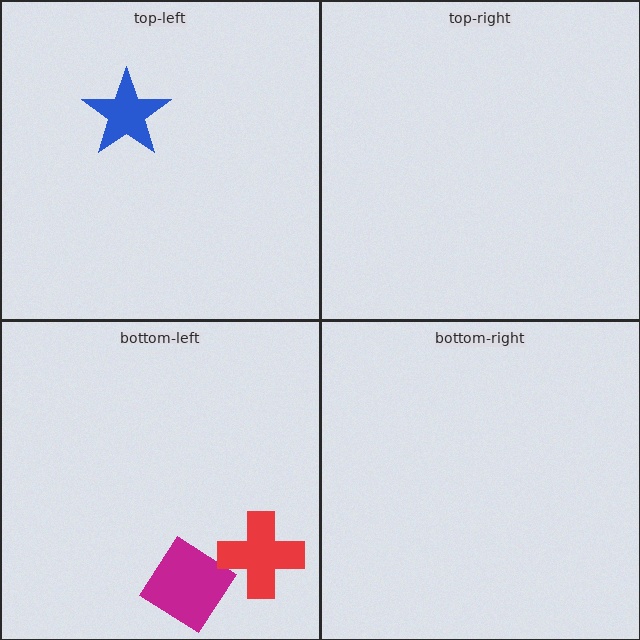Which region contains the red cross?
The bottom-left region.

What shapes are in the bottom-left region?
The magenta diamond, the red cross.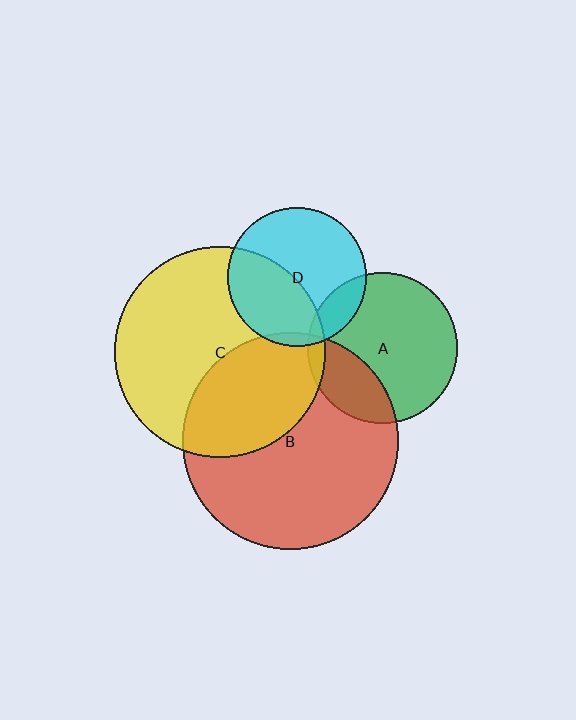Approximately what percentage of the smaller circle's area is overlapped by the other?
Approximately 15%.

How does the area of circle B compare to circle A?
Approximately 2.1 times.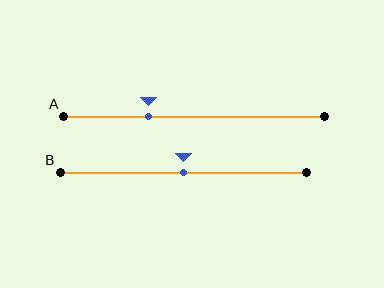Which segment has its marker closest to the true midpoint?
Segment B has its marker closest to the true midpoint.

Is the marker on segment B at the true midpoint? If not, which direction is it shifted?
Yes, the marker on segment B is at the true midpoint.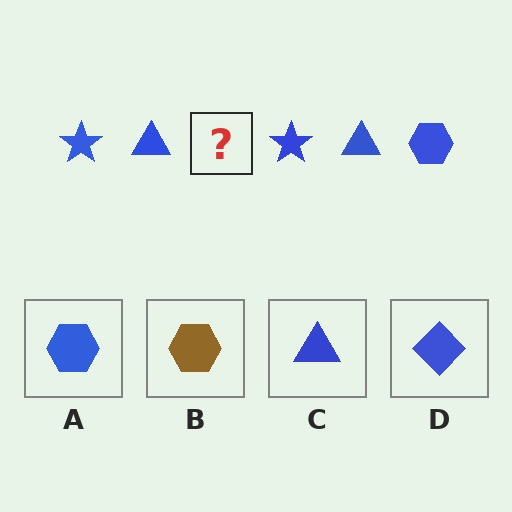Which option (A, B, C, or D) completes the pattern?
A.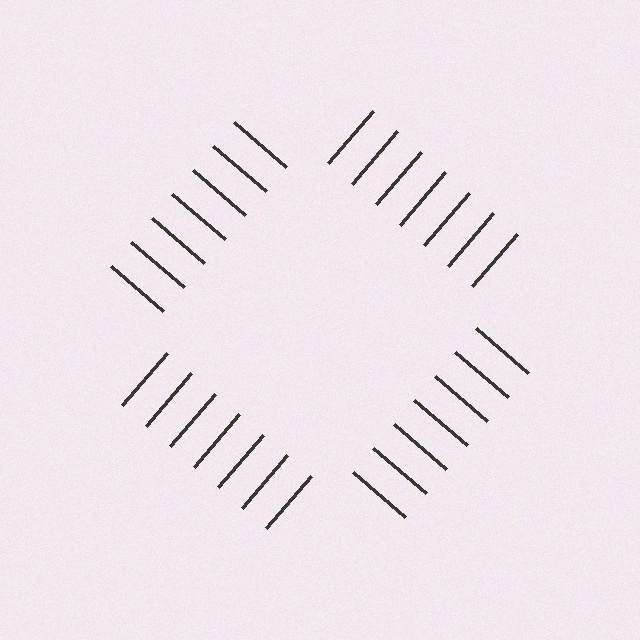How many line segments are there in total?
28 — 7 along each of the 4 edges.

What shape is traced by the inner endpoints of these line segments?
An illusory square — the line segments terminate on its edges but no continuous stroke is drawn.